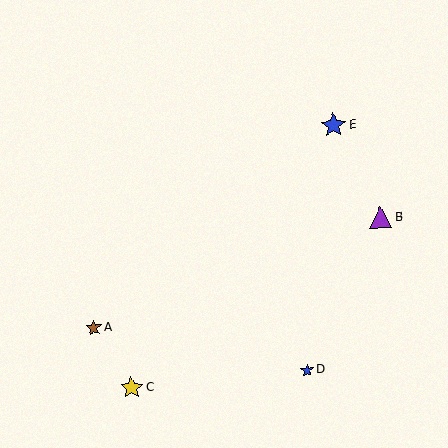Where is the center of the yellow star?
The center of the yellow star is at (132, 388).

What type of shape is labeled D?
Shape D is a blue star.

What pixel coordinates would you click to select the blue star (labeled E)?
Click at (333, 125) to select the blue star E.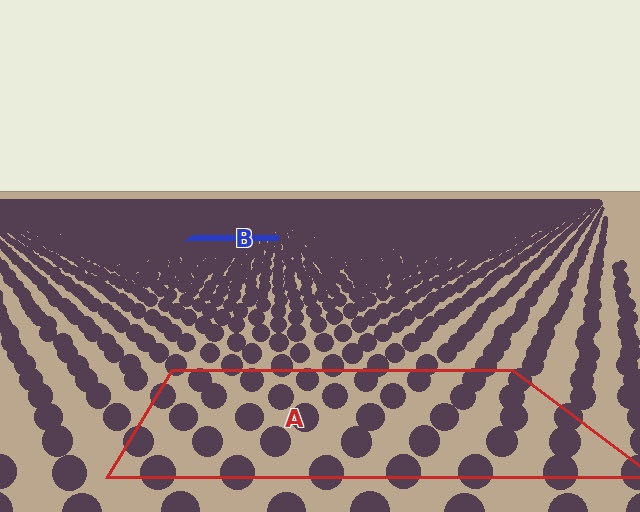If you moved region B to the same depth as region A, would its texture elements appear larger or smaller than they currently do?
They would appear larger. At a closer depth, the same texture elements are projected at a bigger on-screen size.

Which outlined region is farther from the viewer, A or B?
Region B is farther from the viewer — the texture elements inside it appear smaller and more densely packed.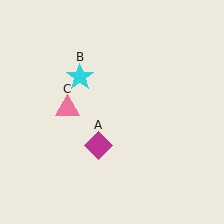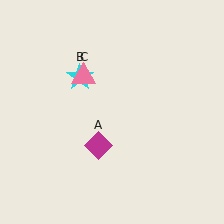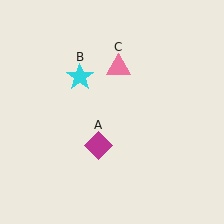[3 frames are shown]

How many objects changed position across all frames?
1 object changed position: pink triangle (object C).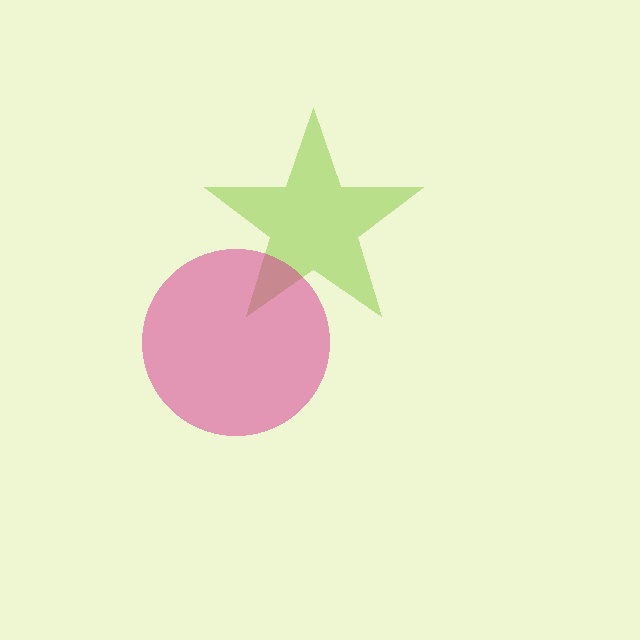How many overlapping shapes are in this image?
There are 2 overlapping shapes in the image.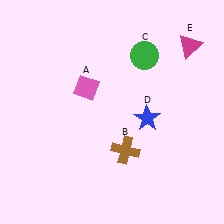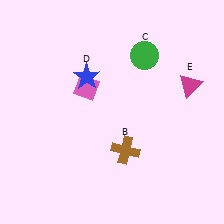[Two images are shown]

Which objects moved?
The objects that moved are: the blue star (D), the magenta triangle (E).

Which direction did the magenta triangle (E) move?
The magenta triangle (E) moved down.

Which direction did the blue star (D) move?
The blue star (D) moved left.